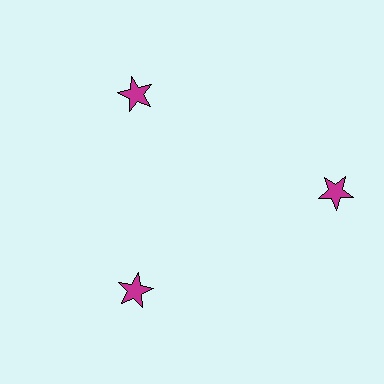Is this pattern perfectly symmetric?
No. The 3 magenta stars are arranged in a ring, but one element near the 3 o'clock position is pushed outward from the center, breaking the 3-fold rotational symmetry.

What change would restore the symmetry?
The symmetry would be restored by moving it inward, back onto the ring so that all 3 stars sit at equal angles and equal distance from the center.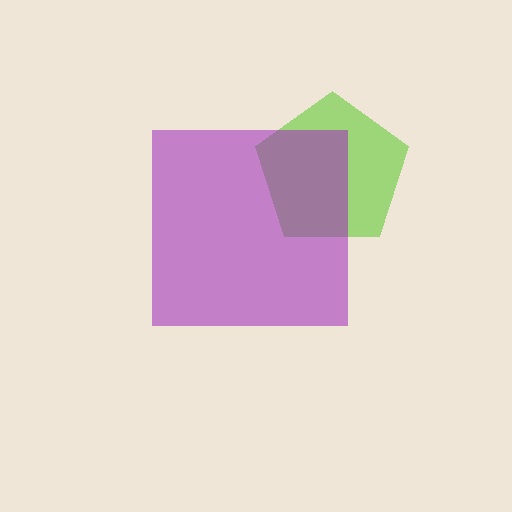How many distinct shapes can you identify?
There are 2 distinct shapes: a lime pentagon, a purple square.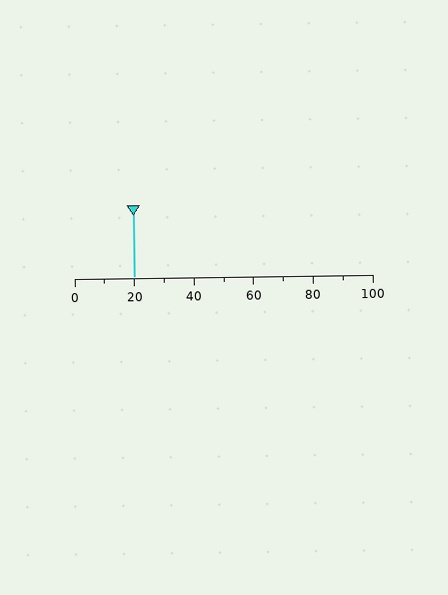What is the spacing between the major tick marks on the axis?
The major ticks are spaced 20 apart.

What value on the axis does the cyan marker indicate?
The marker indicates approximately 20.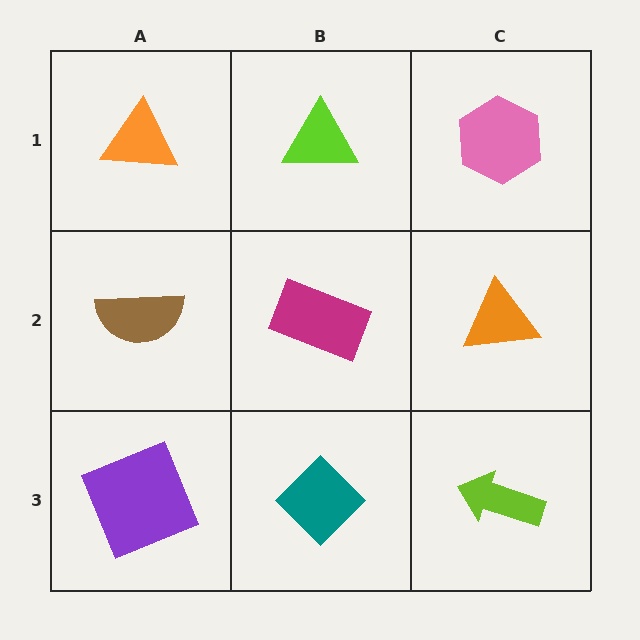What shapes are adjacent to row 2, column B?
A lime triangle (row 1, column B), a teal diamond (row 3, column B), a brown semicircle (row 2, column A), an orange triangle (row 2, column C).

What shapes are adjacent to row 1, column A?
A brown semicircle (row 2, column A), a lime triangle (row 1, column B).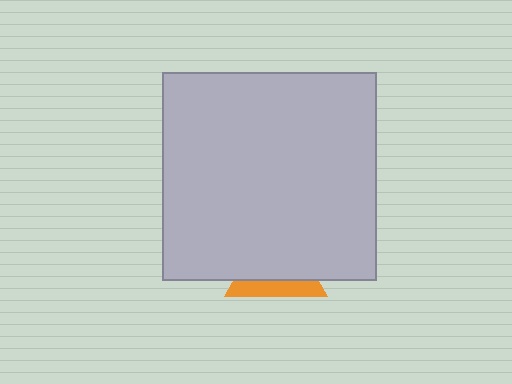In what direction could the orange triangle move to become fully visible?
The orange triangle could move down. That would shift it out from behind the light gray rectangle entirely.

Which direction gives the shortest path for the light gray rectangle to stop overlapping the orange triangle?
Moving up gives the shortest separation.